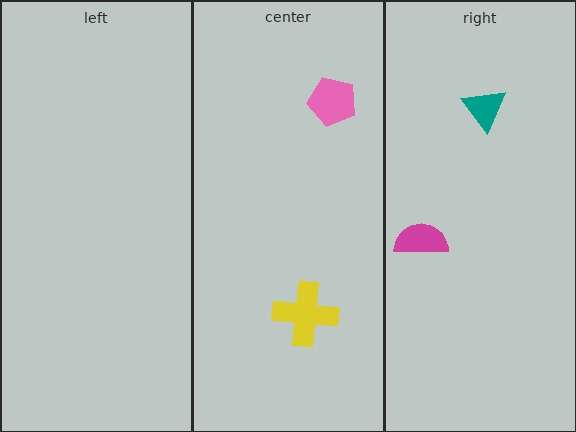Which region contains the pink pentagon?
The center region.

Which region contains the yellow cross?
The center region.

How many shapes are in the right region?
2.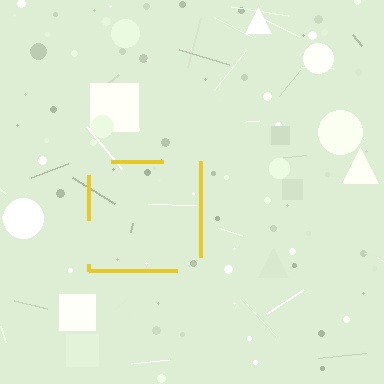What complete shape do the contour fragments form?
The contour fragments form a square.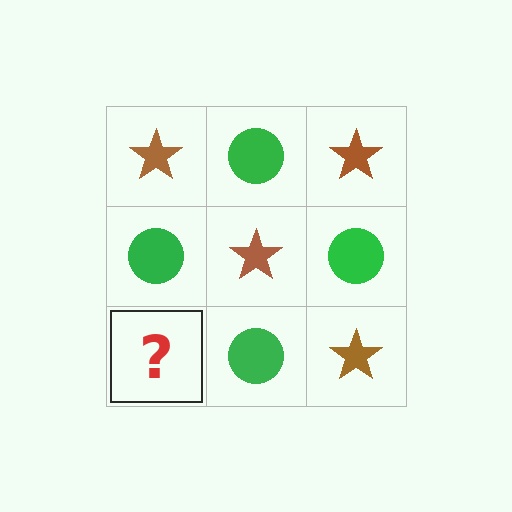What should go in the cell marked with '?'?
The missing cell should contain a brown star.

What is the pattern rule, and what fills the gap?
The rule is that it alternates brown star and green circle in a checkerboard pattern. The gap should be filled with a brown star.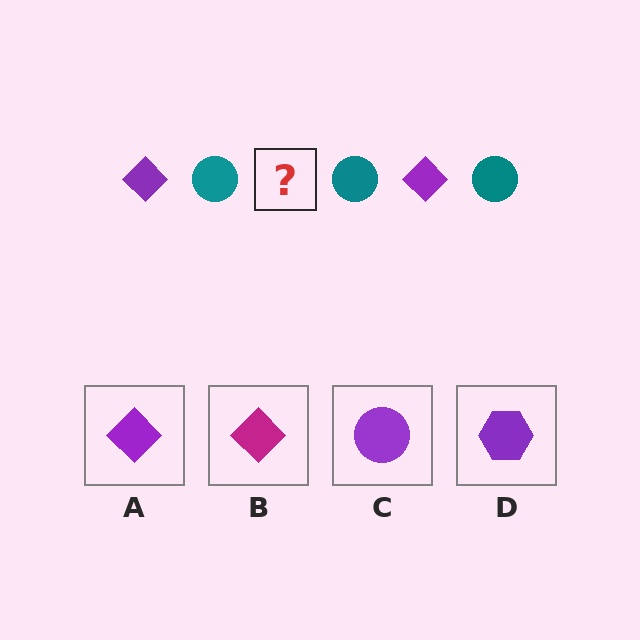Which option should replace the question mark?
Option A.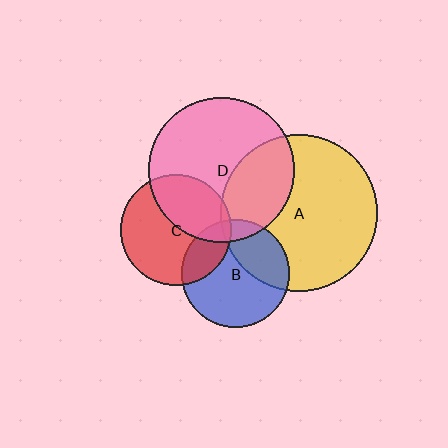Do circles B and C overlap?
Yes.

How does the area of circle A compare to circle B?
Approximately 2.1 times.